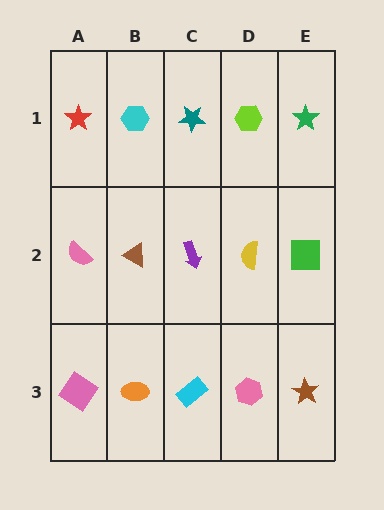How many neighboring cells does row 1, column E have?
2.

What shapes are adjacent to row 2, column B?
A cyan hexagon (row 1, column B), an orange ellipse (row 3, column B), a pink semicircle (row 2, column A), a purple arrow (row 2, column C).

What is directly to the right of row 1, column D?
A green star.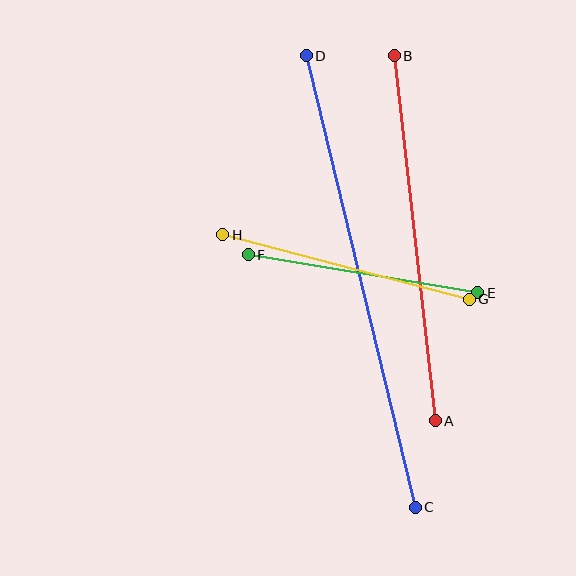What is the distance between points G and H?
The distance is approximately 255 pixels.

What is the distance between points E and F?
The distance is approximately 233 pixels.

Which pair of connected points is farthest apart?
Points C and D are farthest apart.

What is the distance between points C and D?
The distance is approximately 464 pixels.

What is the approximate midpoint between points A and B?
The midpoint is at approximately (415, 238) pixels.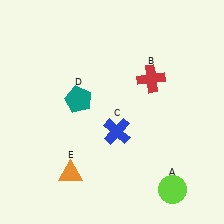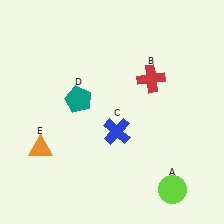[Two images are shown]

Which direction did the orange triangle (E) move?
The orange triangle (E) moved left.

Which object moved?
The orange triangle (E) moved left.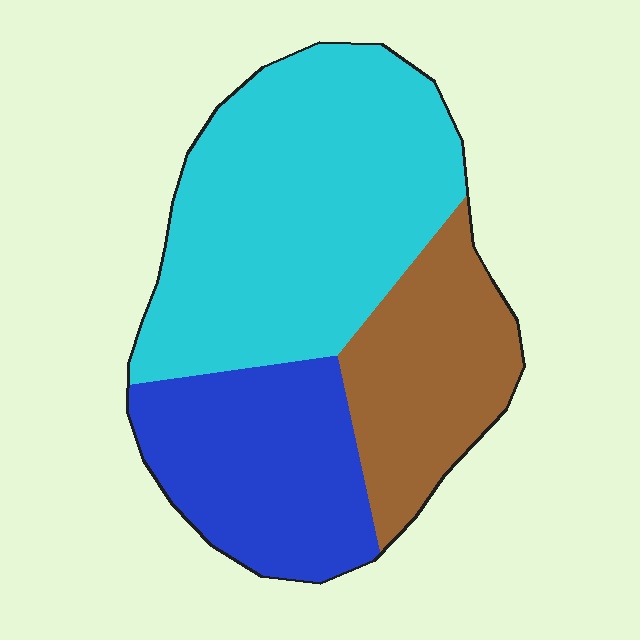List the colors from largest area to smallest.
From largest to smallest: cyan, blue, brown.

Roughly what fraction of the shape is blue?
Blue covers about 25% of the shape.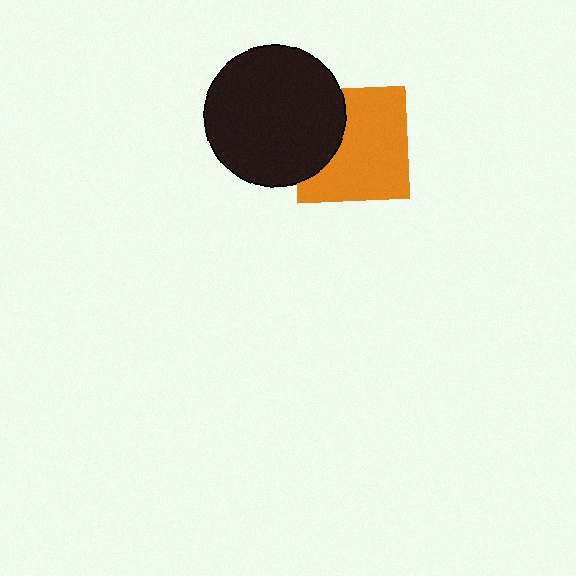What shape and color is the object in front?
The object in front is a black circle.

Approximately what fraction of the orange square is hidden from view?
Roughly 31% of the orange square is hidden behind the black circle.